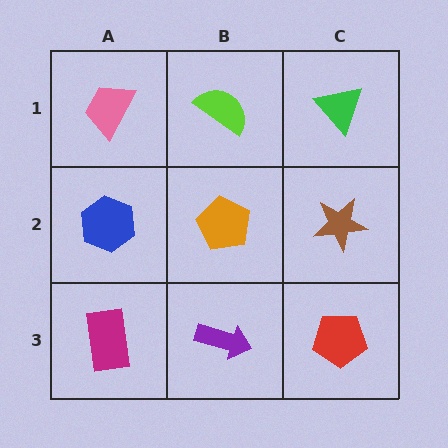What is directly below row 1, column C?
A brown star.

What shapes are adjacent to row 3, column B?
An orange pentagon (row 2, column B), a magenta rectangle (row 3, column A), a red pentagon (row 3, column C).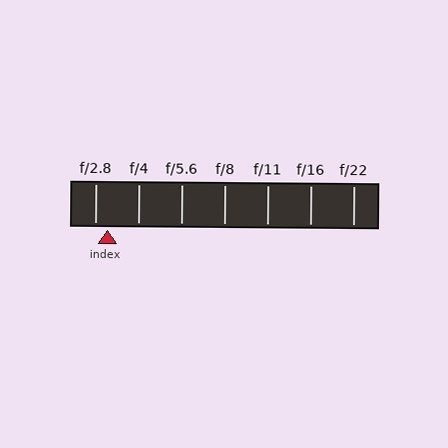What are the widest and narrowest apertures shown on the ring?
The widest aperture shown is f/2.8 and the narrowest is f/22.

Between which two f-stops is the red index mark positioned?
The index mark is between f/2.8 and f/4.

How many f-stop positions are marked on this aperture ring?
There are 7 f-stop positions marked.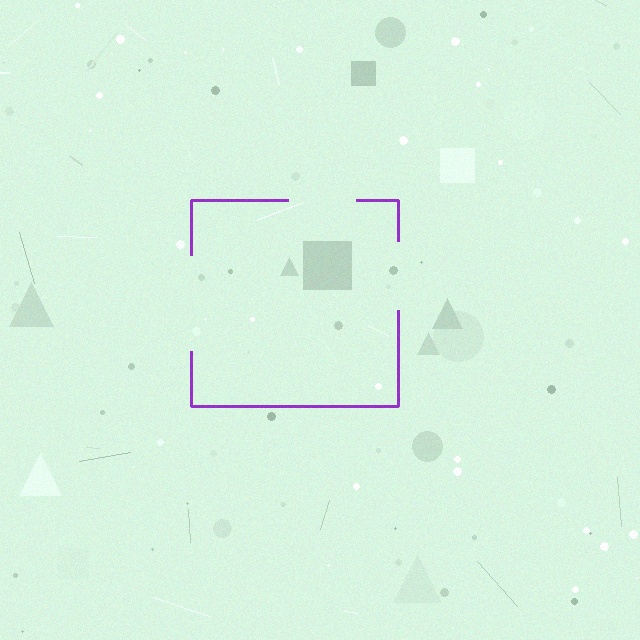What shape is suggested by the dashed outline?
The dashed outline suggests a square.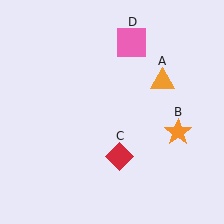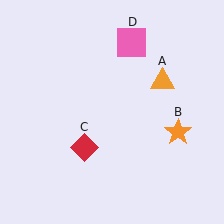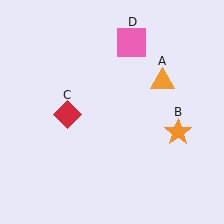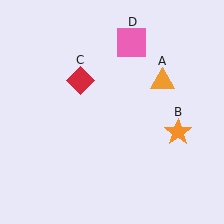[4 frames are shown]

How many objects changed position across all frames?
1 object changed position: red diamond (object C).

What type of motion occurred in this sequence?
The red diamond (object C) rotated clockwise around the center of the scene.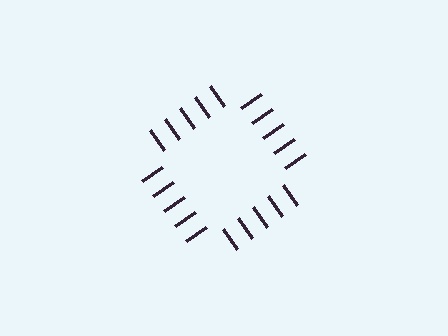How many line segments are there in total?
20 — 5 along each of the 4 edges.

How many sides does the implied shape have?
4 sides — the line-ends trace a square.